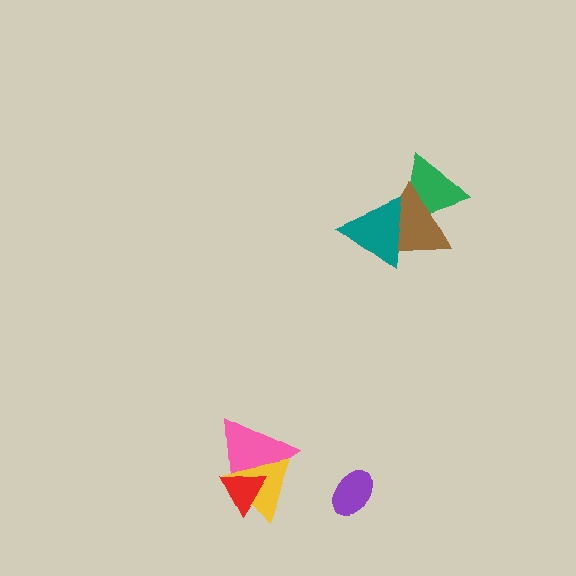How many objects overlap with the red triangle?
2 objects overlap with the red triangle.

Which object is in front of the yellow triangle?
The red triangle is in front of the yellow triangle.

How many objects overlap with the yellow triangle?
2 objects overlap with the yellow triangle.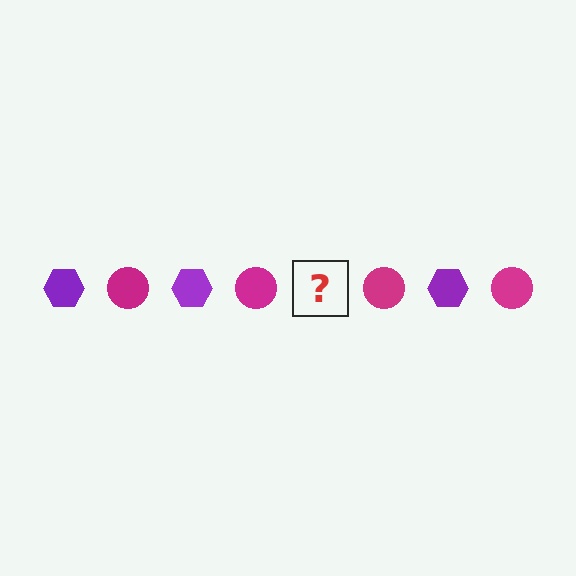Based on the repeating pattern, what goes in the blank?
The blank should be a purple hexagon.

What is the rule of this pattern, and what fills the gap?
The rule is that the pattern alternates between purple hexagon and magenta circle. The gap should be filled with a purple hexagon.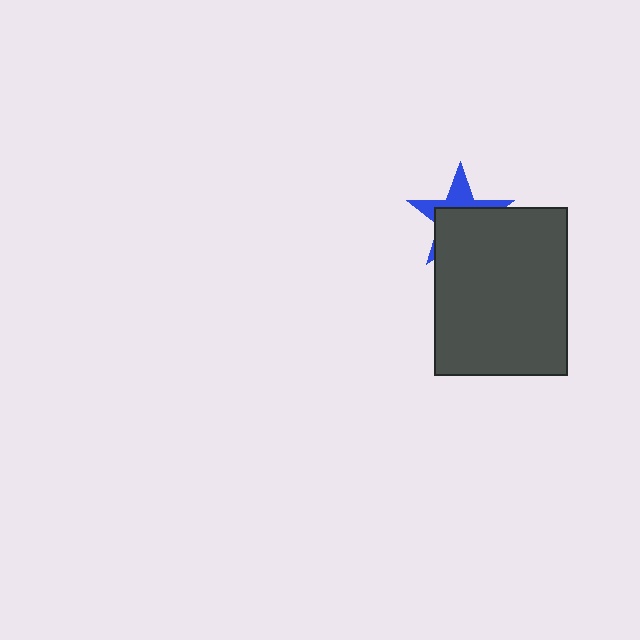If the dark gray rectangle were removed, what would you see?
You would see the complete blue star.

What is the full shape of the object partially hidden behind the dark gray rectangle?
The partially hidden object is a blue star.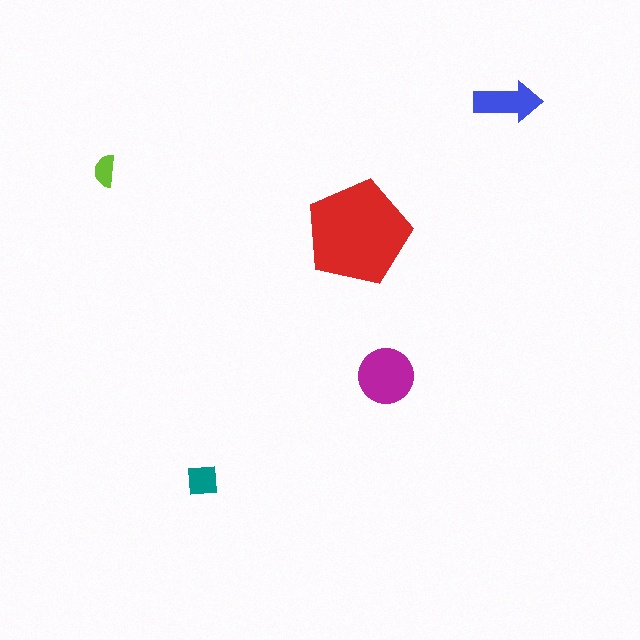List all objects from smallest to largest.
The lime semicircle, the teal square, the blue arrow, the magenta circle, the red pentagon.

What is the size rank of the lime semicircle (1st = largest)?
5th.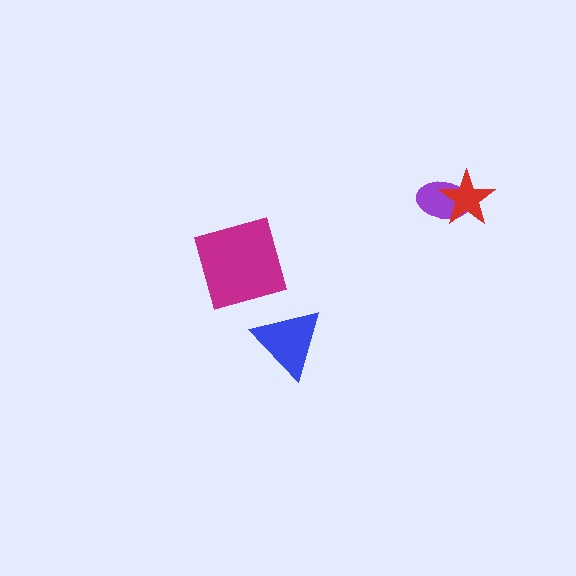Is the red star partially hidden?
No, no other shape covers it.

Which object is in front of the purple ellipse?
The red star is in front of the purple ellipse.